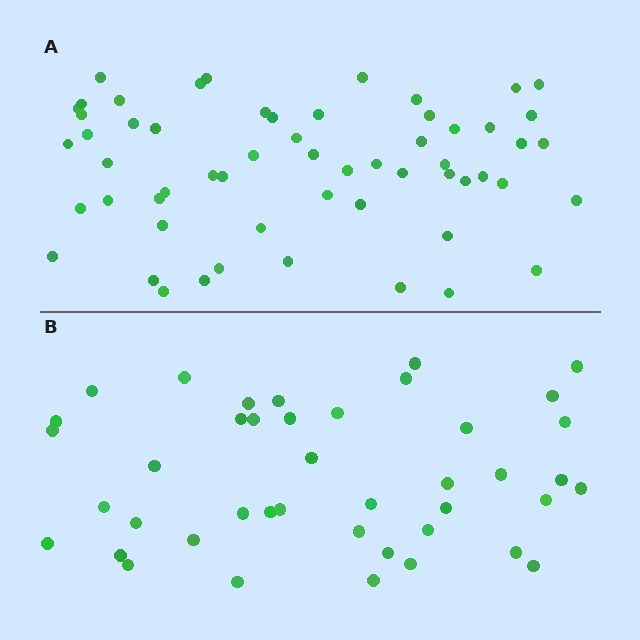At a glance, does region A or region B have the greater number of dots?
Region A (the top region) has more dots.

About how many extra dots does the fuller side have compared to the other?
Region A has approximately 15 more dots than region B.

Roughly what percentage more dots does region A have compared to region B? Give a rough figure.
About 40% more.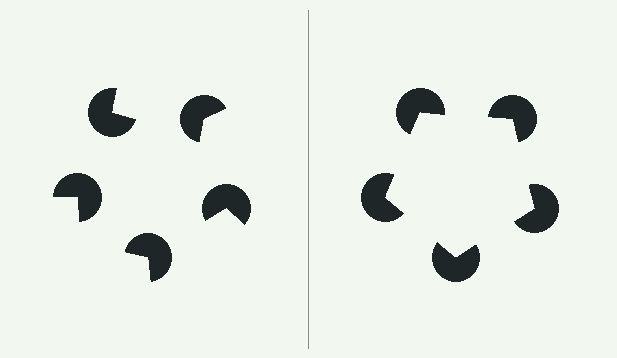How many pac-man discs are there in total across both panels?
10 — 5 on each side.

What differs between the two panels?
The pac-man discs are positioned identically on both sides; only the wedge orientations differ. On the right they align to a pentagon; on the left they are misaligned.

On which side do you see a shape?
An illusory pentagon appears on the right side. On the left side the wedge cuts are rotated, so no coherent shape forms.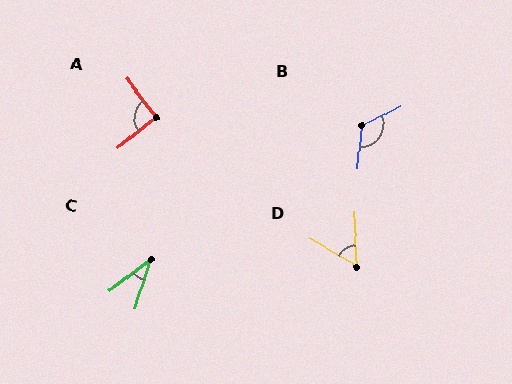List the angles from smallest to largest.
C (34°), D (57°), A (91°), B (123°).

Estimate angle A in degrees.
Approximately 91 degrees.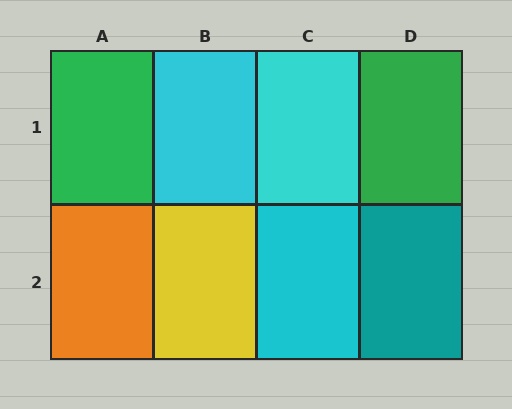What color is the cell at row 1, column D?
Green.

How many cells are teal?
1 cell is teal.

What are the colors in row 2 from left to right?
Orange, yellow, cyan, teal.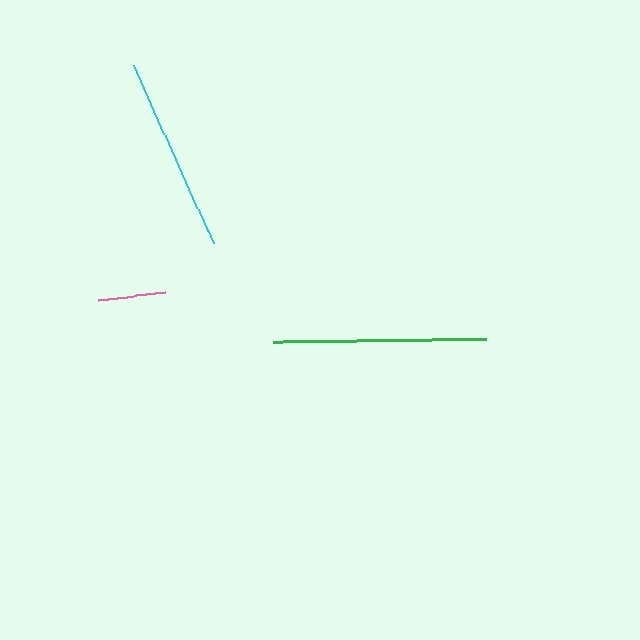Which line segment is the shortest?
The pink line is the shortest at approximately 67 pixels.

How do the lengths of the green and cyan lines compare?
The green and cyan lines are approximately the same length.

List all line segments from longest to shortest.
From longest to shortest: green, cyan, pink.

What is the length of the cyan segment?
The cyan segment is approximately 196 pixels long.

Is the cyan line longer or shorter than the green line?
The green line is longer than the cyan line.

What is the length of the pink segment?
The pink segment is approximately 67 pixels long.